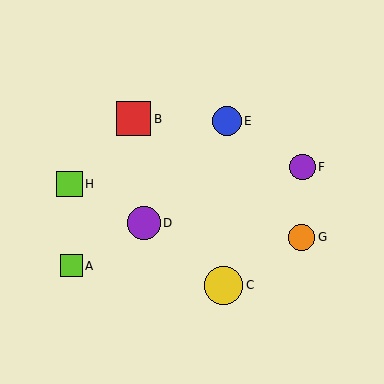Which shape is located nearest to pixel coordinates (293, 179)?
The purple circle (labeled F) at (303, 167) is nearest to that location.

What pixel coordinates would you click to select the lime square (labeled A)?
Click at (71, 266) to select the lime square A.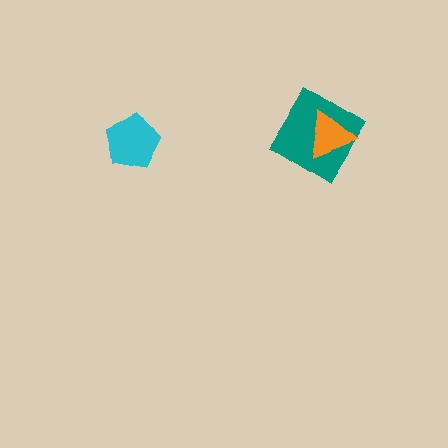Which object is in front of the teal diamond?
The orange triangle is in front of the teal diamond.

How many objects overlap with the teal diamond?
1 object overlaps with the teal diamond.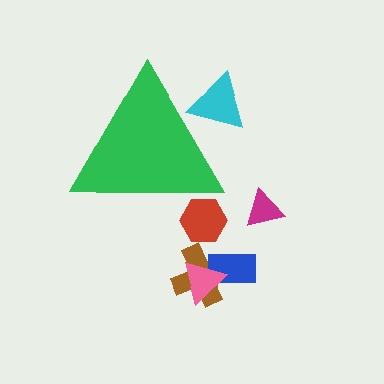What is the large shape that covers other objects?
A green triangle.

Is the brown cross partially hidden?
No, the brown cross is fully visible.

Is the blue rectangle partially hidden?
No, the blue rectangle is fully visible.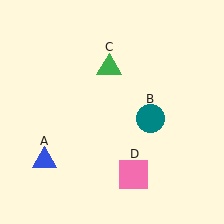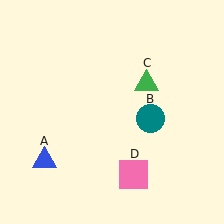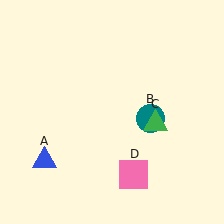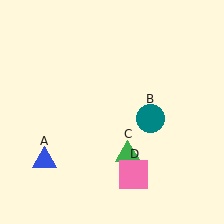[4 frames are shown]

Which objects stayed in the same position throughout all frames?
Blue triangle (object A) and teal circle (object B) and pink square (object D) remained stationary.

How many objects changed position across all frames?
1 object changed position: green triangle (object C).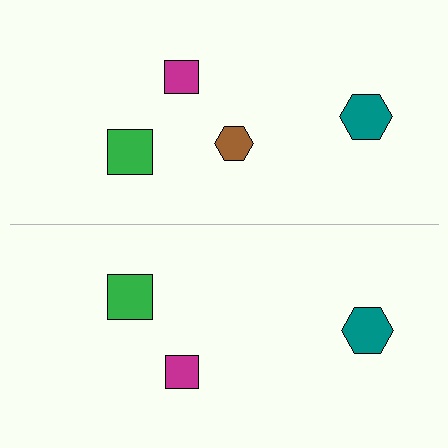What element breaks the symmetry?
A brown hexagon is missing from the bottom side.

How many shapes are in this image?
There are 7 shapes in this image.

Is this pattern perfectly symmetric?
No, the pattern is not perfectly symmetric. A brown hexagon is missing from the bottom side.